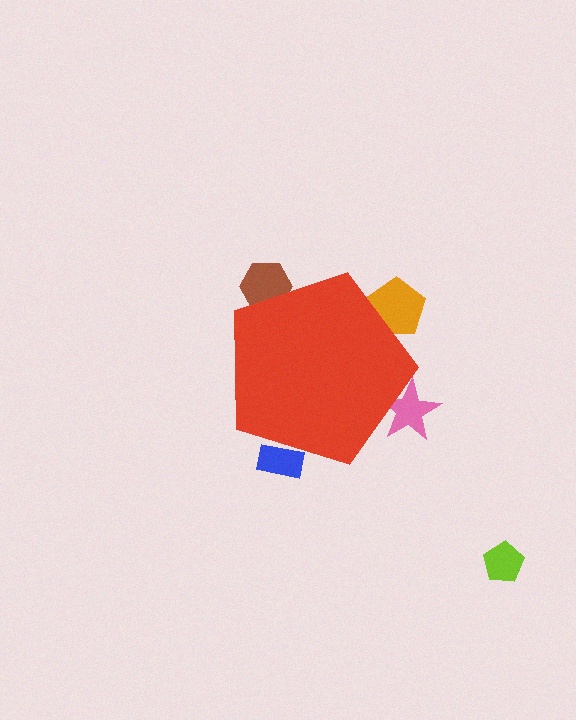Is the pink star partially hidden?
Yes, the pink star is partially hidden behind the red pentagon.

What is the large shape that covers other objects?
A red pentagon.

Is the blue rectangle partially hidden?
Yes, the blue rectangle is partially hidden behind the red pentagon.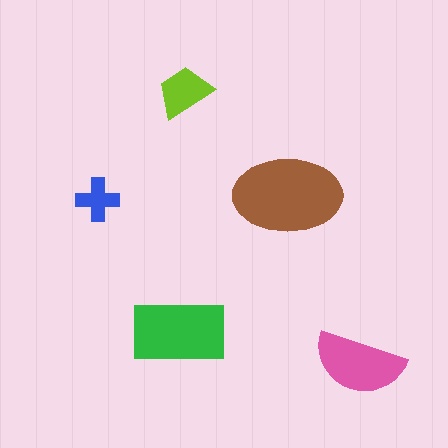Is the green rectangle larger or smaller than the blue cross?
Larger.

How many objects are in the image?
There are 5 objects in the image.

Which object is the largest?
The brown ellipse.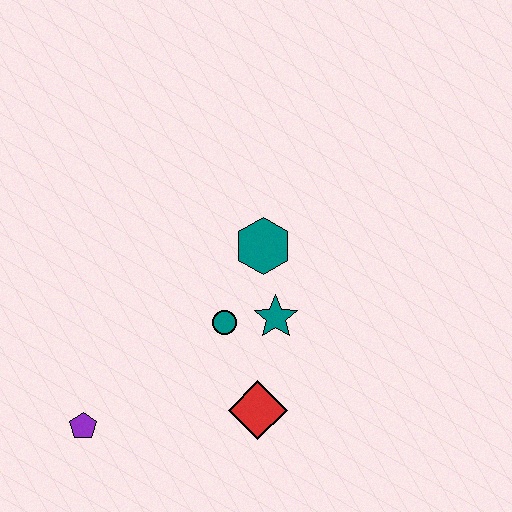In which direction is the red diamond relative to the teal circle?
The red diamond is below the teal circle.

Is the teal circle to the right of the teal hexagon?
No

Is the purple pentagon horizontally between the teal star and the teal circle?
No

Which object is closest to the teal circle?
The teal star is closest to the teal circle.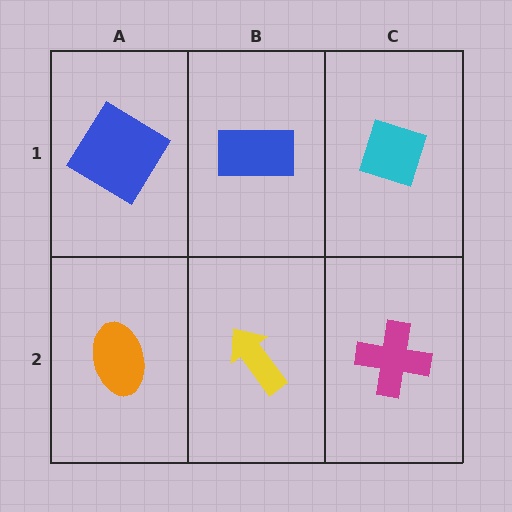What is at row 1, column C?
A cyan diamond.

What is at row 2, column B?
A yellow arrow.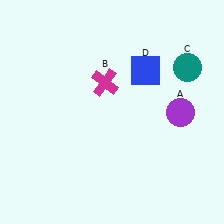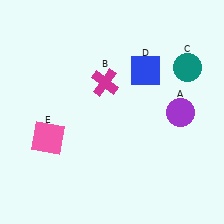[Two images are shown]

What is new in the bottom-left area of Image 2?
A pink square (E) was added in the bottom-left area of Image 2.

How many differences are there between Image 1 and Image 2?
There is 1 difference between the two images.